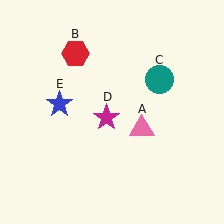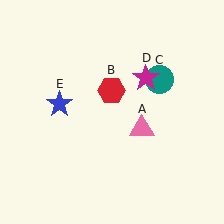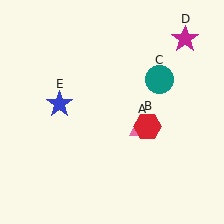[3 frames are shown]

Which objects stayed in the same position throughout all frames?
Pink triangle (object A) and teal circle (object C) and blue star (object E) remained stationary.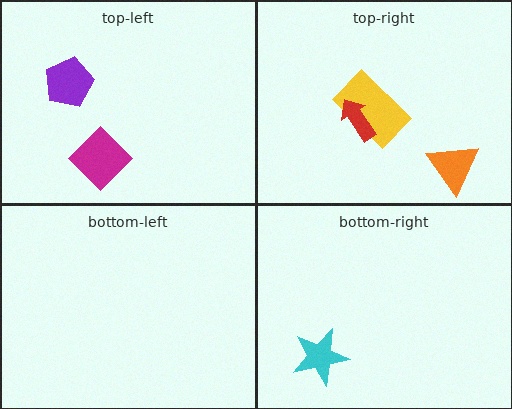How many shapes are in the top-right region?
3.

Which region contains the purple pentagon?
The top-left region.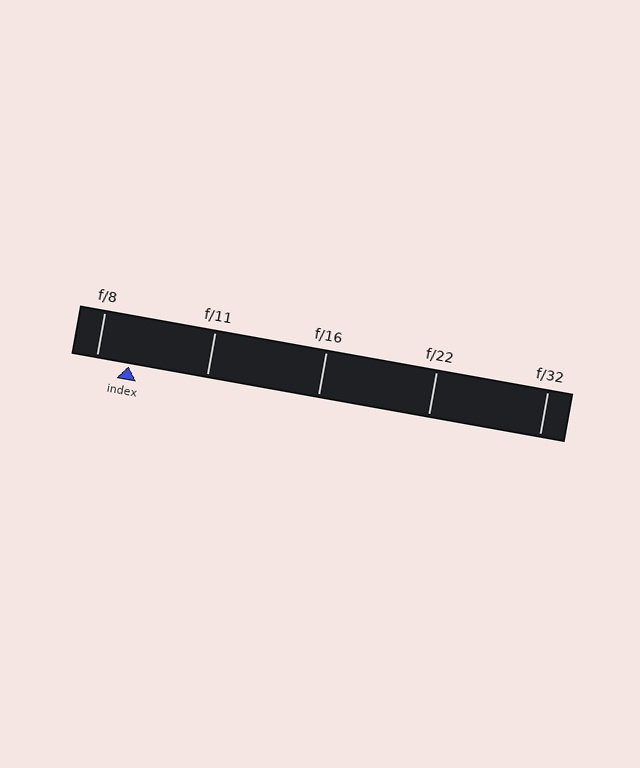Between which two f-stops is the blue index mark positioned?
The index mark is between f/8 and f/11.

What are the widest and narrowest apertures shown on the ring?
The widest aperture shown is f/8 and the narrowest is f/32.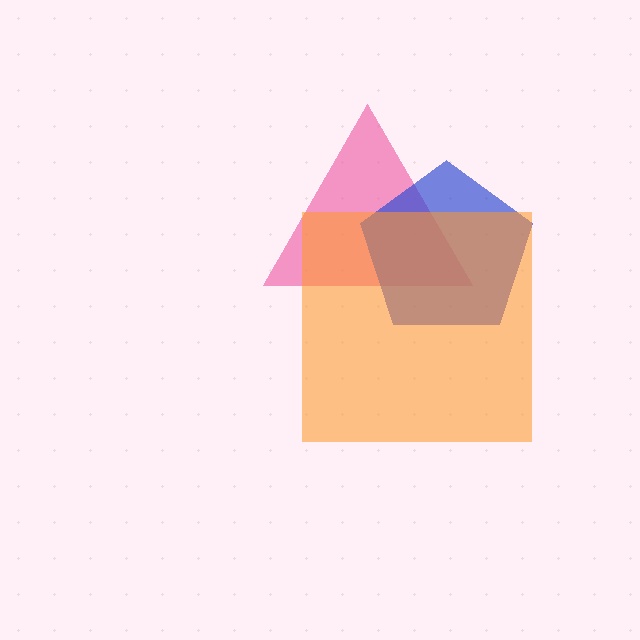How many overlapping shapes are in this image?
There are 3 overlapping shapes in the image.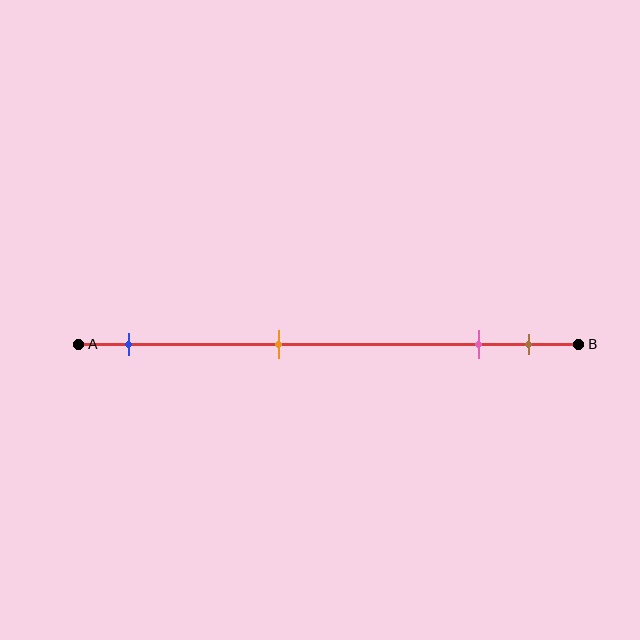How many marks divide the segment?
There are 4 marks dividing the segment.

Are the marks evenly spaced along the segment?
No, the marks are not evenly spaced.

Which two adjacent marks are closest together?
The pink and brown marks are the closest adjacent pair.